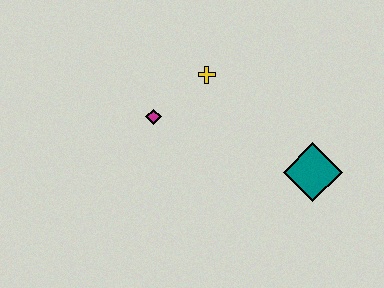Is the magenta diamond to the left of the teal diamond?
Yes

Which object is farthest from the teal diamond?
The magenta diamond is farthest from the teal diamond.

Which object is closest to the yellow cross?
The magenta diamond is closest to the yellow cross.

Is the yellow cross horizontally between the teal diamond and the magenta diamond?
Yes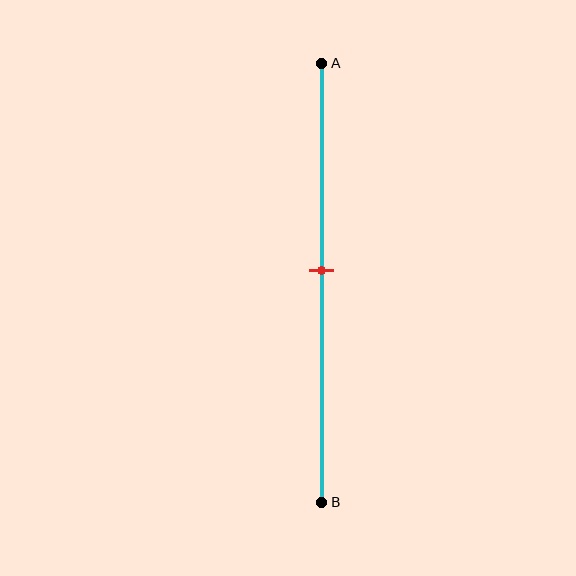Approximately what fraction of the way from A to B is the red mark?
The red mark is approximately 45% of the way from A to B.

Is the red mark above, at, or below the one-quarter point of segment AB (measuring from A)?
The red mark is below the one-quarter point of segment AB.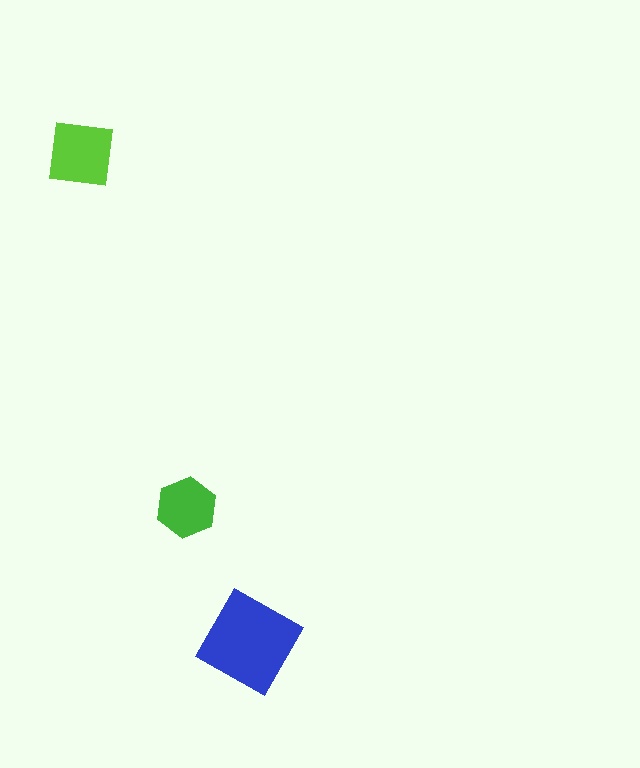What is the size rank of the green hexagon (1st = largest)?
3rd.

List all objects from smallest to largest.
The green hexagon, the lime square, the blue diamond.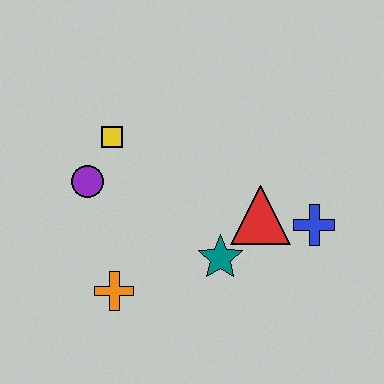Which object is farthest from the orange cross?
The blue cross is farthest from the orange cross.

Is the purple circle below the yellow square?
Yes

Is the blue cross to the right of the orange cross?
Yes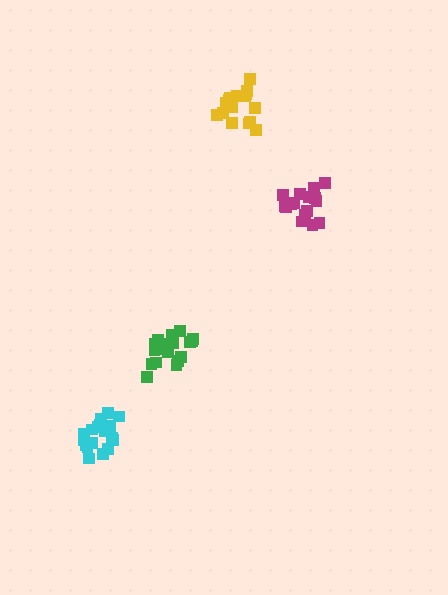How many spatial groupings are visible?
There are 4 spatial groupings.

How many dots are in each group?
Group 1: 18 dots, Group 2: 19 dots, Group 3: 19 dots, Group 4: 18 dots (74 total).